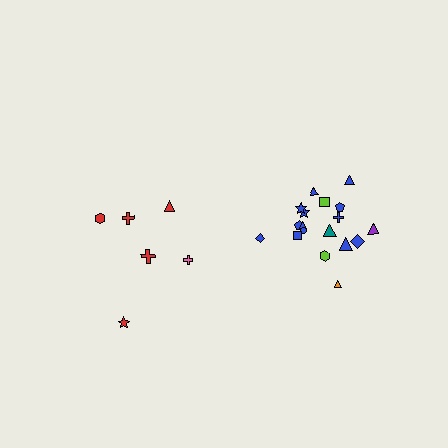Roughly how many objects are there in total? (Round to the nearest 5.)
Roughly 25 objects in total.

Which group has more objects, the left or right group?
The right group.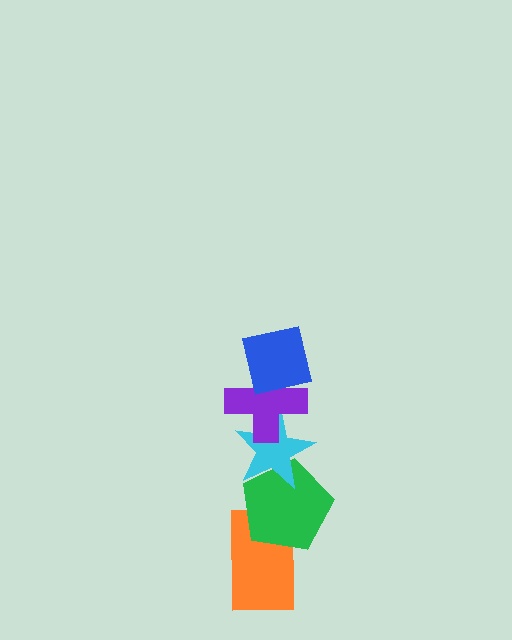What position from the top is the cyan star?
The cyan star is 3rd from the top.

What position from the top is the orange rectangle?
The orange rectangle is 5th from the top.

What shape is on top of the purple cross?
The blue square is on top of the purple cross.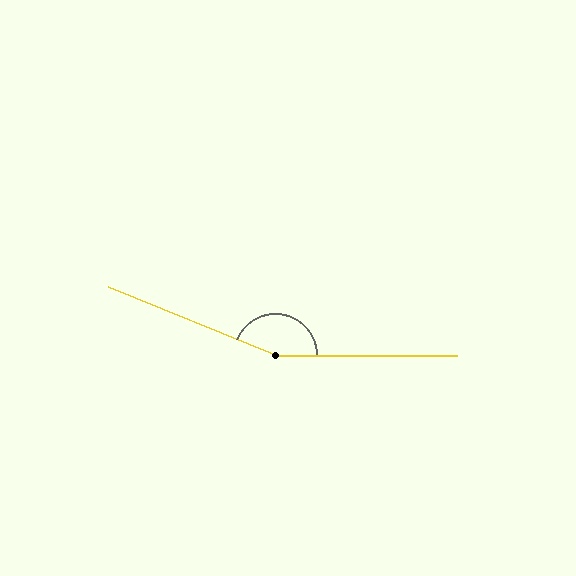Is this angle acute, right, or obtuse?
It is obtuse.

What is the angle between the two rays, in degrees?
Approximately 158 degrees.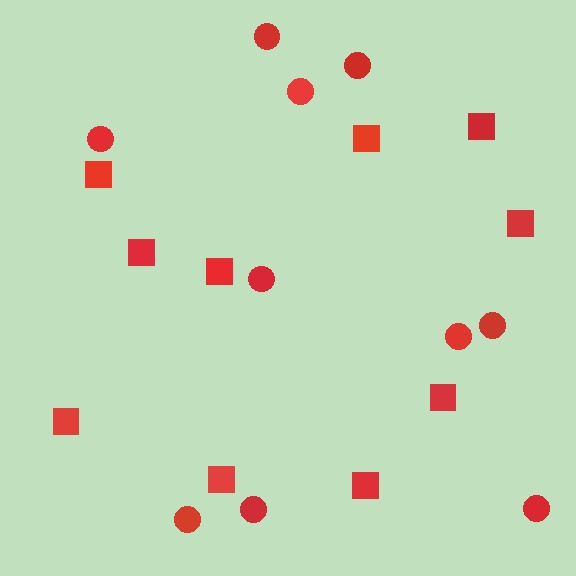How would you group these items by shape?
There are 2 groups: one group of squares (10) and one group of circles (10).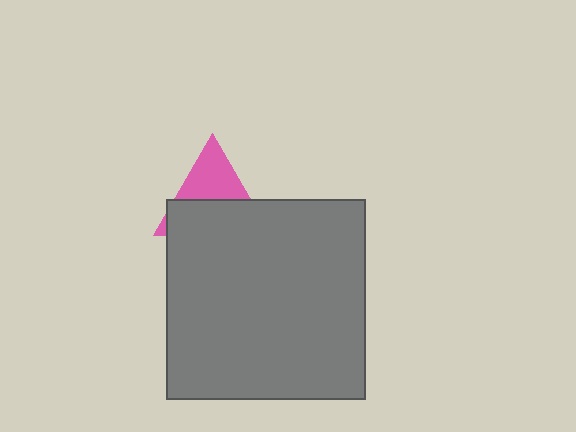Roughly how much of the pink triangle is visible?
A small part of it is visible (roughly 44%).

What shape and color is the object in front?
The object in front is a gray square.